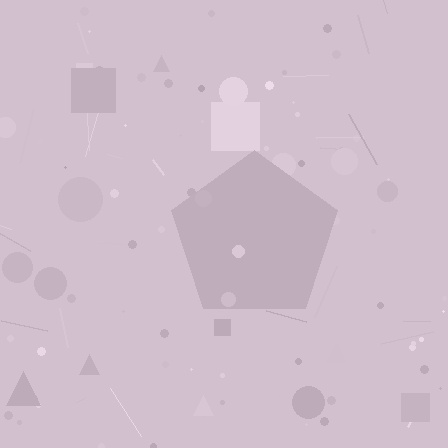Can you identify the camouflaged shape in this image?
The camouflaged shape is a pentagon.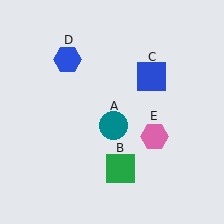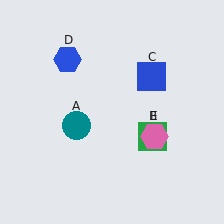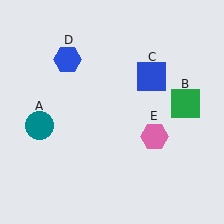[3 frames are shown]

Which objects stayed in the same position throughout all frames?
Blue square (object C) and blue hexagon (object D) and pink hexagon (object E) remained stationary.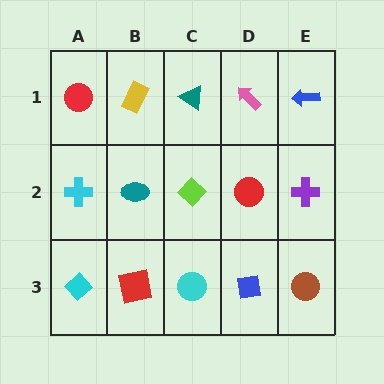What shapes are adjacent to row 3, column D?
A red circle (row 2, column D), a cyan circle (row 3, column C), a brown circle (row 3, column E).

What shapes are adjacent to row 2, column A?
A red circle (row 1, column A), a cyan diamond (row 3, column A), a teal ellipse (row 2, column B).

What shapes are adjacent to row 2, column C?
A teal triangle (row 1, column C), a cyan circle (row 3, column C), a teal ellipse (row 2, column B), a red circle (row 2, column D).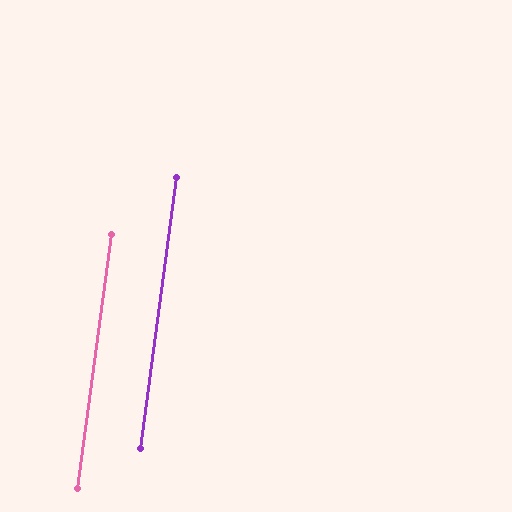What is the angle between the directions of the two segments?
Approximately 0 degrees.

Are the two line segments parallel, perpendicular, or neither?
Parallel — their directions differ by only 0.1°.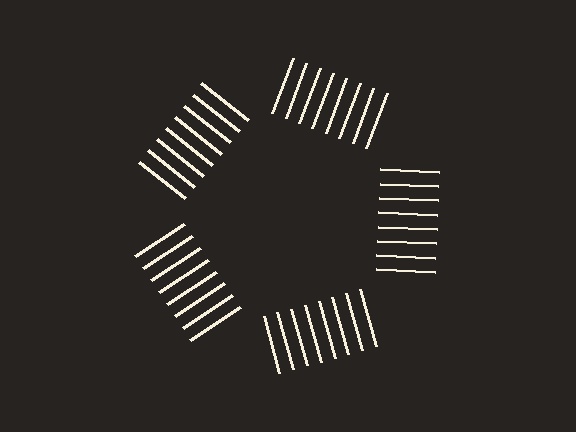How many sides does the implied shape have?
5 sides — the line-ends trace a pentagon.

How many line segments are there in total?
40 — 8 along each of the 5 edges.